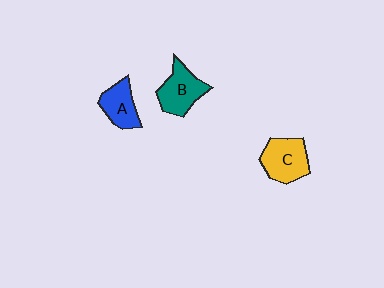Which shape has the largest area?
Shape C (yellow).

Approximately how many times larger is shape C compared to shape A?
Approximately 1.3 times.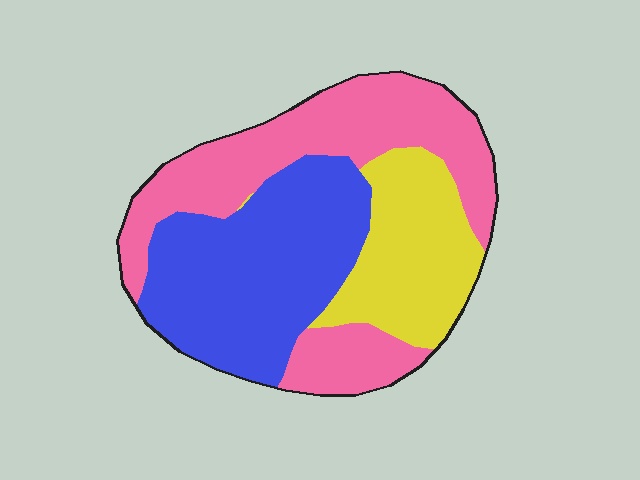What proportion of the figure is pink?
Pink takes up about two fifths (2/5) of the figure.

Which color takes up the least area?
Yellow, at roughly 25%.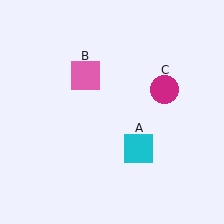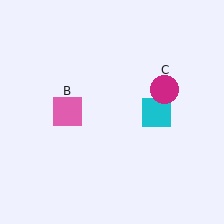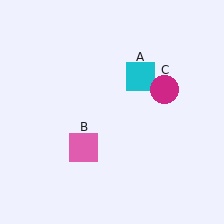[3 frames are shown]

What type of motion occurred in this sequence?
The cyan square (object A), pink square (object B) rotated counterclockwise around the center of the scene.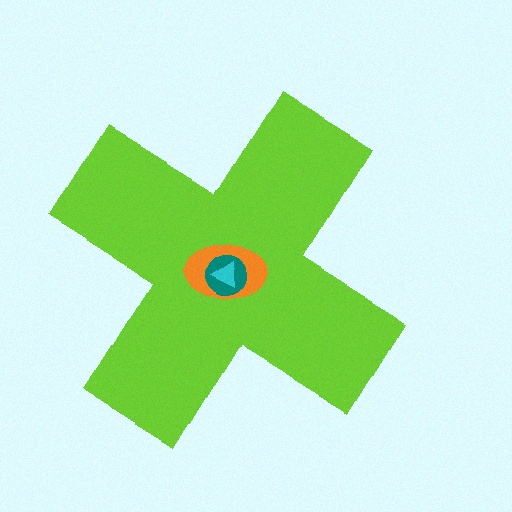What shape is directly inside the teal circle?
The cyan triangle.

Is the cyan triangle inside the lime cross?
Yes.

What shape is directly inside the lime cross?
The orange ellipse.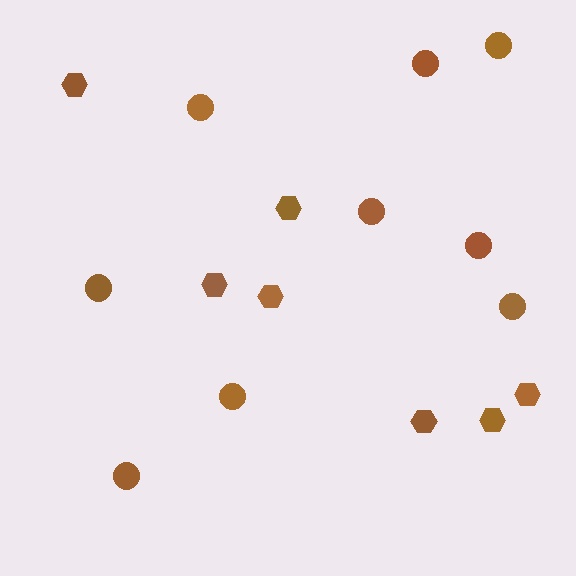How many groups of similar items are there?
There are 2 groups: one group of circles (9) and one group of hexagons (7).